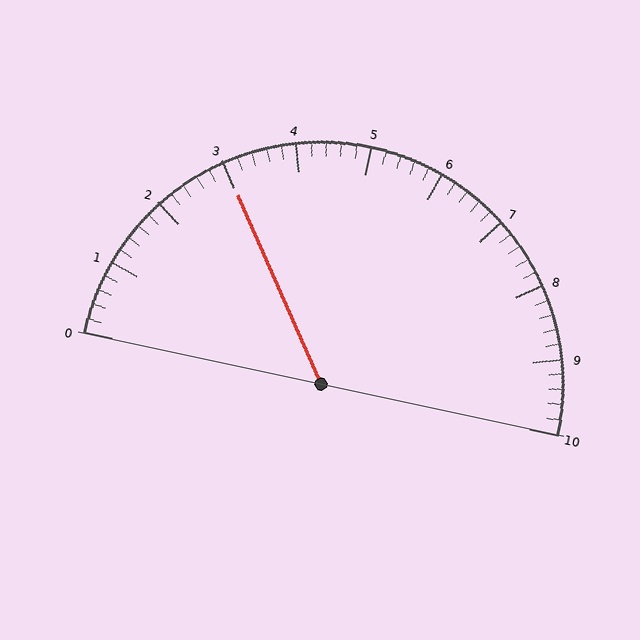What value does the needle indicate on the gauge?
The needle indicates approximately 3.0.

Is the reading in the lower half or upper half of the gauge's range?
The reading is in the lower half of the range (0 to 10).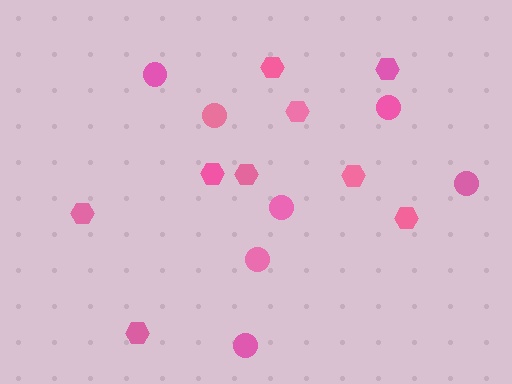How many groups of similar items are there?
There are 2 groups: one group of circles (7) and one group of hexagons (9).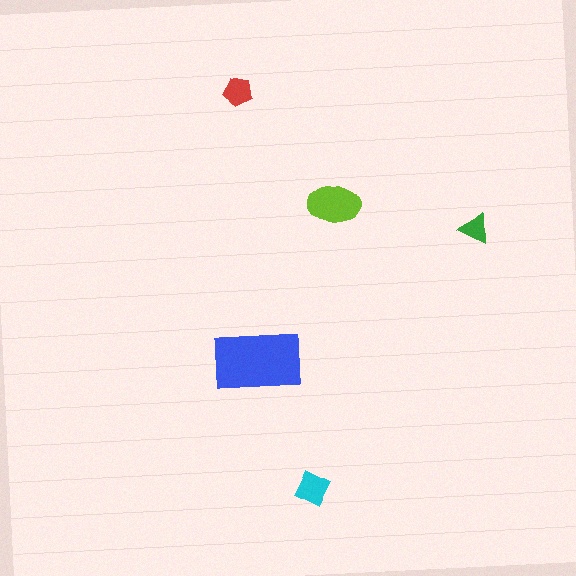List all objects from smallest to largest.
The green triangle, the red pentagon, the cyan diamond, the lime ellipse, the blue rectangle.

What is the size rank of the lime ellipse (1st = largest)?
2nd.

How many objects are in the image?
There are 5 objects in the image.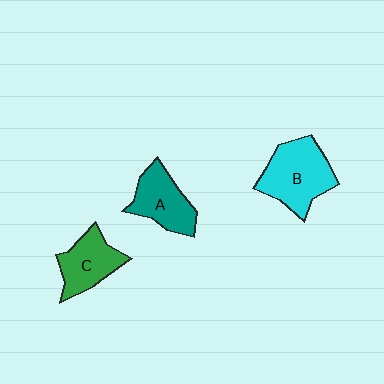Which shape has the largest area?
Shape B (cyan).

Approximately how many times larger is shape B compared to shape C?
Approximately 1.4 times.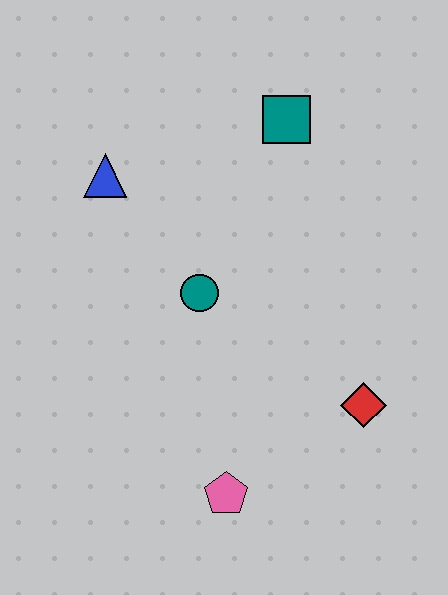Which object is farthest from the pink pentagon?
The teal square is farthest from the pink pentagon.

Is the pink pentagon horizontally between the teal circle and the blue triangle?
No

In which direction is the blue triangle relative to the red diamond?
The blue triangle is to the left of the red diamond.